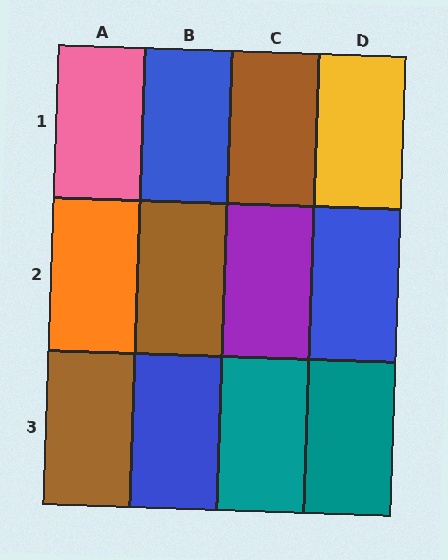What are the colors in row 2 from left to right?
Orange, brown, purple, blue.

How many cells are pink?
1 cell is pink.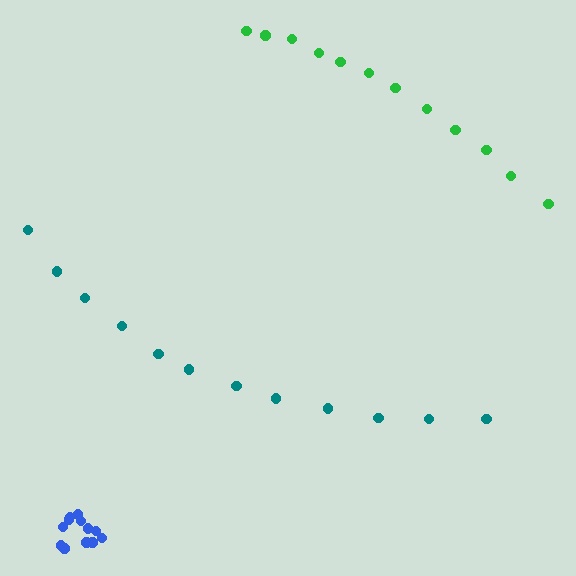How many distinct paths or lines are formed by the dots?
There are 3 distinct paths.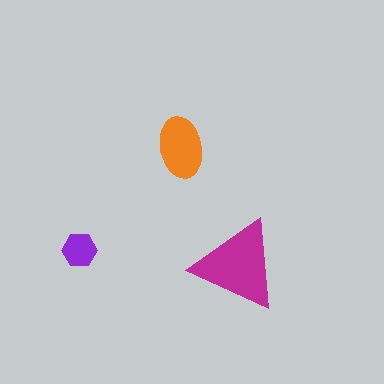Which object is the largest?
The magenta triangle.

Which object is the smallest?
The purple hexagon.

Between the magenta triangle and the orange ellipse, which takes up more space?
The magenta triangle.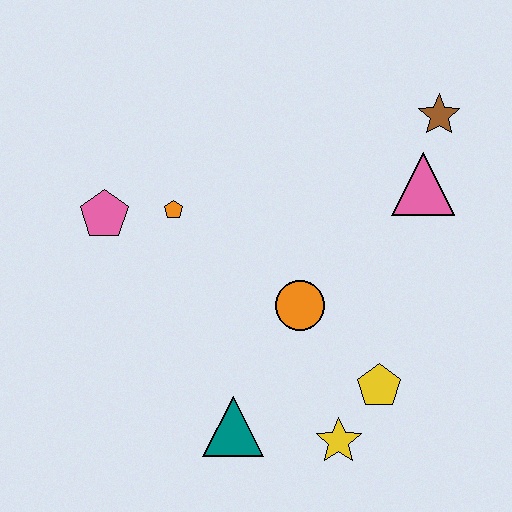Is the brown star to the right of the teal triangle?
Yes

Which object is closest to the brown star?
The pink triangle is closest to the brown star.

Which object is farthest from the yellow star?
The brown star is farthest from the yellow star.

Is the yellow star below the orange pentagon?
Yes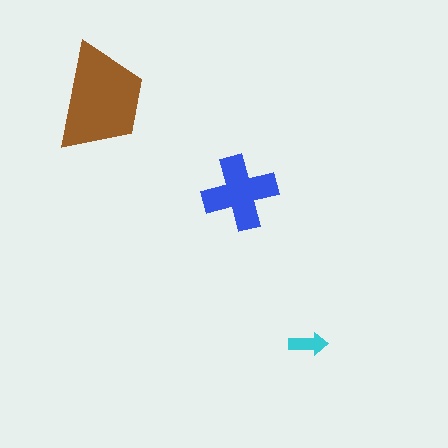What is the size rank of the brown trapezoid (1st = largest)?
1st.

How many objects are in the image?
There are 3 objects in the image.